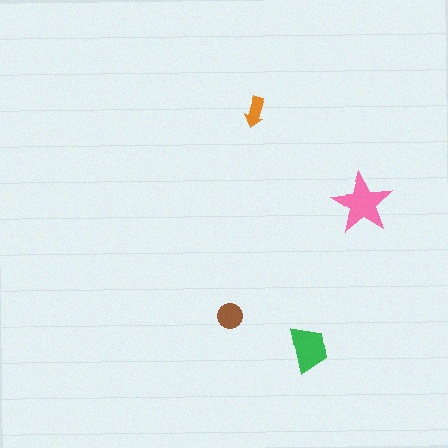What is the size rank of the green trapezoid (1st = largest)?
2nd.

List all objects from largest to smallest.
The pink star, the green trapezoid, the brown circle, the orange arrow.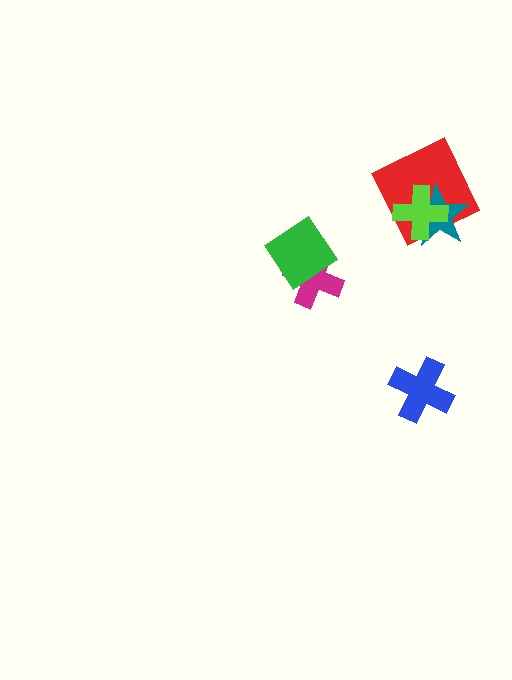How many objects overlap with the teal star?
2 objects overlap with the teal star.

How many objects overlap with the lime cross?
2 objects overlap with the lime cross.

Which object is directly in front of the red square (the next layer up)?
The teal star is directly in front of the red square.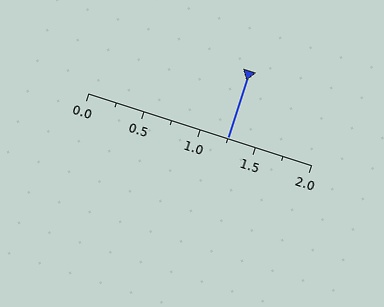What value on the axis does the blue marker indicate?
The marker indicates approximately 1.25.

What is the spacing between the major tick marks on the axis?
The major ticks are spaced 0.5 apart.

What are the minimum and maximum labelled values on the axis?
The axis runs from 0.0 to 2.0.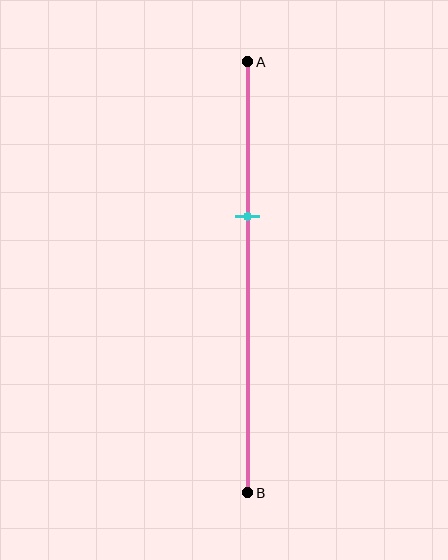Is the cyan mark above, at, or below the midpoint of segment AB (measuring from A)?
The cyan mark is above the midpoint of segment AB.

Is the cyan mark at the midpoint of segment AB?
No, the mark is at about 35% from A, not at the 50% midpoint.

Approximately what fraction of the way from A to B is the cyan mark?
The cyan mark is approximately 35% of the way from A to B.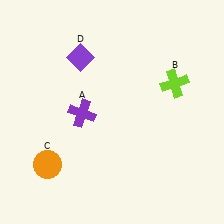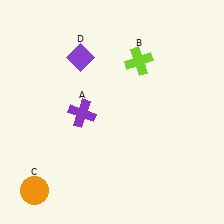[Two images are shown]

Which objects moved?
The objects that moved are: the lime cross (B), the orange circle (C).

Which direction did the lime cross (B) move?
The lime cross (B) moved left.